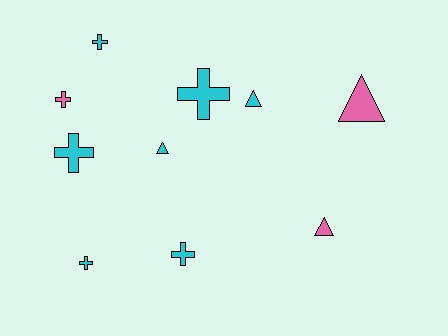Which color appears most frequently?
Cyan, with 7 objects.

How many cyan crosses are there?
There are 5 cyan crosses.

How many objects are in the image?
There are 10 objects.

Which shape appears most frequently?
Cross, with 6 objects.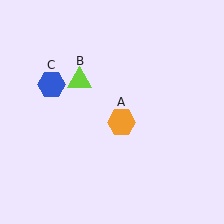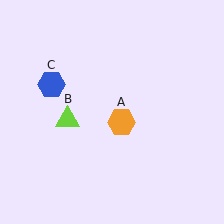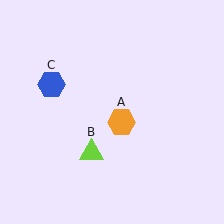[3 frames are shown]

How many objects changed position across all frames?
1 object changed position: lime triangle (object B).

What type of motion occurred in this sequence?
The lime triangle (object B) rotated counterclockwise around the center of the scene.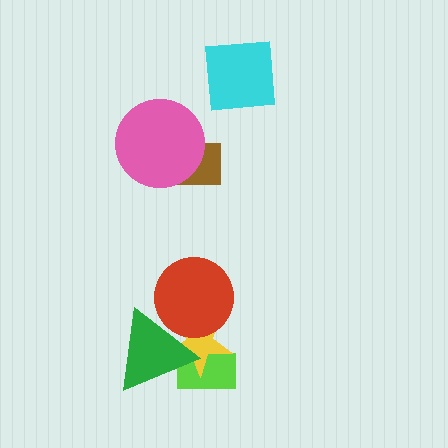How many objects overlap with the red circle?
2 objects overlap with the red circle.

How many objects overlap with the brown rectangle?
1 object overlaps with the brown rectangle.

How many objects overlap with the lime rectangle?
2 objects overlap with the lime rectangle.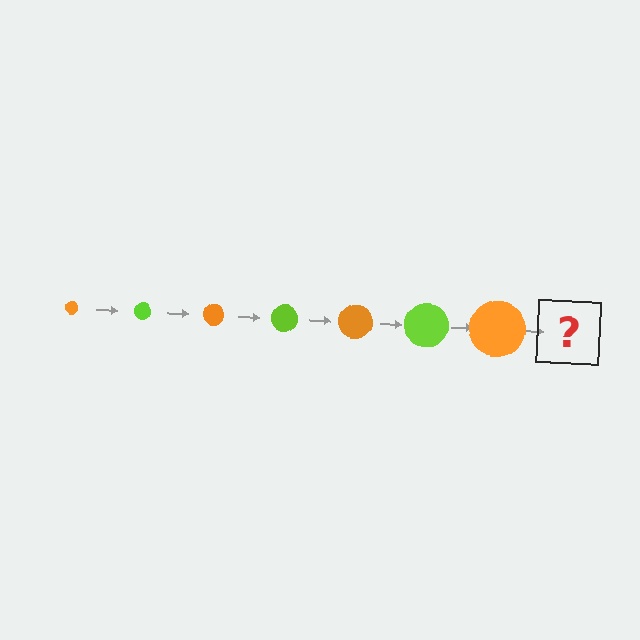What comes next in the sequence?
The next element should be a lime circle, larger than the previous one.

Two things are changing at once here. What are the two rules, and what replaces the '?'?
The two rules are that the circle grows larger each step and the color cycles through orange and lime. The '?' should be a lime circle, larger than the previous one.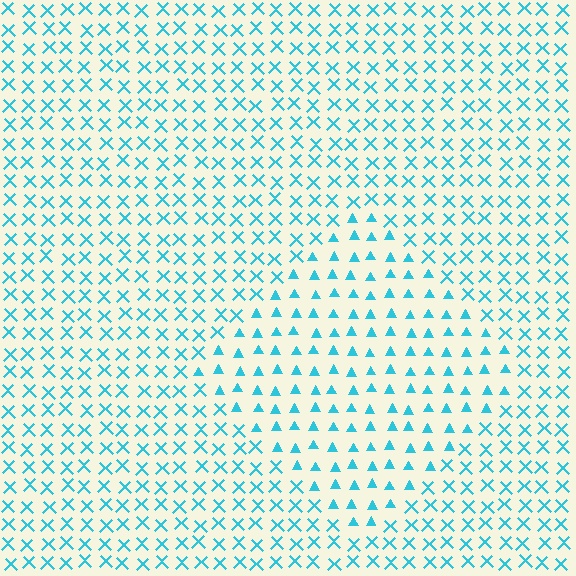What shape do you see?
I see a diamond.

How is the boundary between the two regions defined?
The boundary is defined by a change in element shape: triangles inside vs. X marks outside. All elements share the same color and spacing.